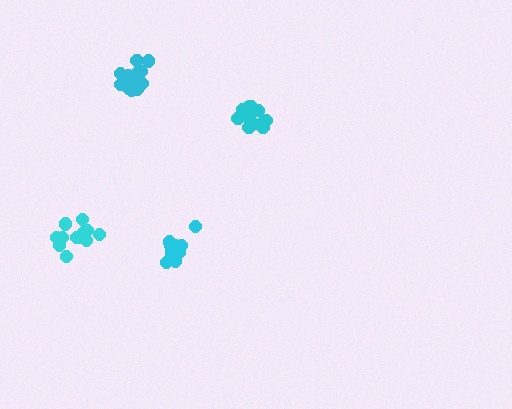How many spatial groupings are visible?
There are 4 spatial groupings.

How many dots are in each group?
Group 1: 16 dots, Group 2: 15 dots, Group 3: 14 dots, Group 4: 14 dots (59 total).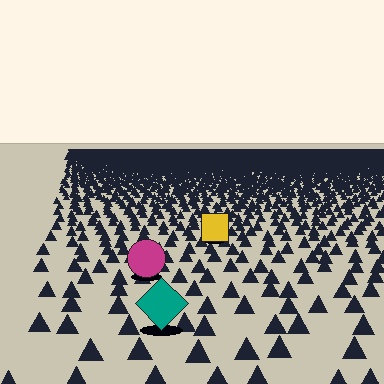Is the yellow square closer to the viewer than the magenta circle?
No. The magenta circle is closer — you can tell from the texture gradient: the ground texture is coarser near it.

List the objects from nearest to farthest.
From nearest to farthest: the teal diamond, the magenta circle, the yellow square.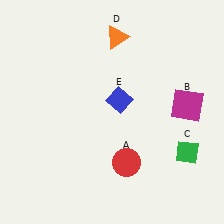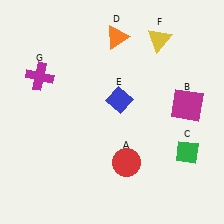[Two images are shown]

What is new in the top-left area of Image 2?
A magenta cross (G) was added in the top-left area of Image 2.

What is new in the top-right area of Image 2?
A yellow triangle (F) was added in the top-right area of Image 2.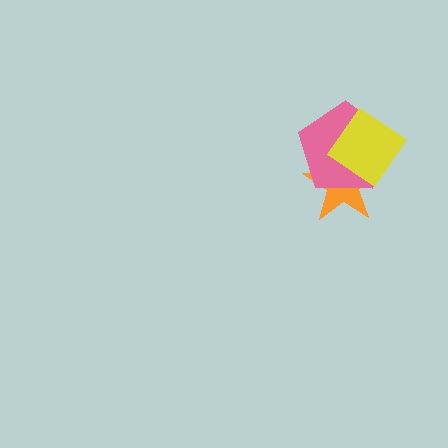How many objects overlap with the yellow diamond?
2 objects overlap with the yellow diamond.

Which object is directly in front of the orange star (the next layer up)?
The pink pentagon is directly in front of the orange star.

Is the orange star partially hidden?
Yes, it is partially covered by another shape.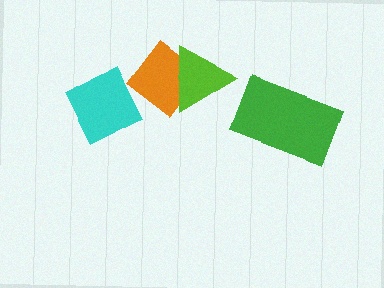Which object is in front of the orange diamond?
The lime triangle is in front of the orange diamond.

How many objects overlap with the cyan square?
0 objects overlap with the cyan square.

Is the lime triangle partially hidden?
No, no other shape covers it.